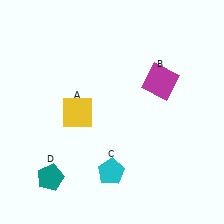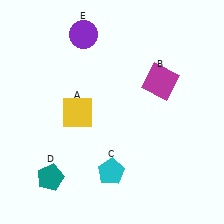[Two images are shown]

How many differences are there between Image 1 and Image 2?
There is 1 difference between the two images.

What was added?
A purple circle (E) was added in Image 2.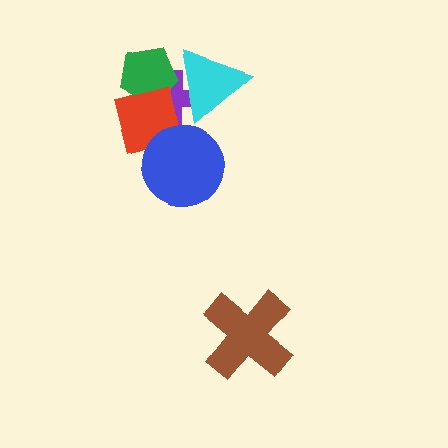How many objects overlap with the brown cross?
0 objects overlap with the brown cross.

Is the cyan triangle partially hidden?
Yes, it is partially covered by another shape.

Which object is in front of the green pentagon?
The red diamond is in front of the green pentagon.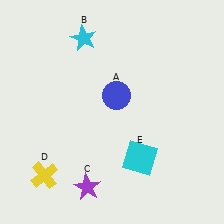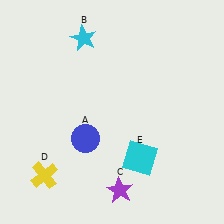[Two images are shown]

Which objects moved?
The objects that moved are: the blue circle (A), the purple star (C).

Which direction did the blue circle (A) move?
The blue circle (A) moved down.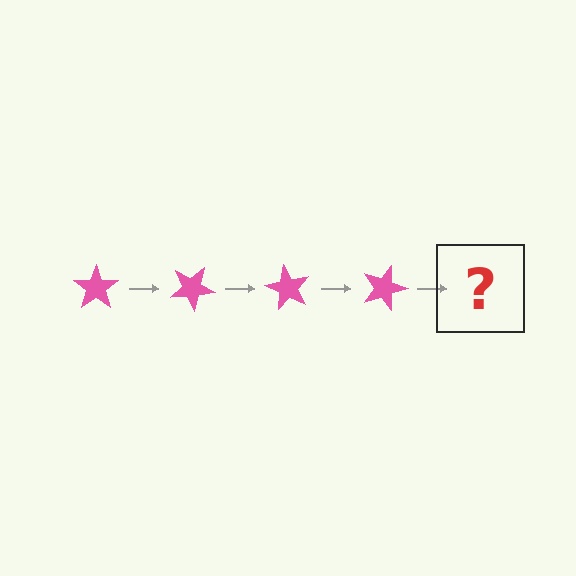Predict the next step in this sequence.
The next step is a pink star rotated 120 degrees.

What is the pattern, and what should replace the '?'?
The pattern is that the star rotates 30 degrees each step. The '?' should be a pink star rotated 120 degrees.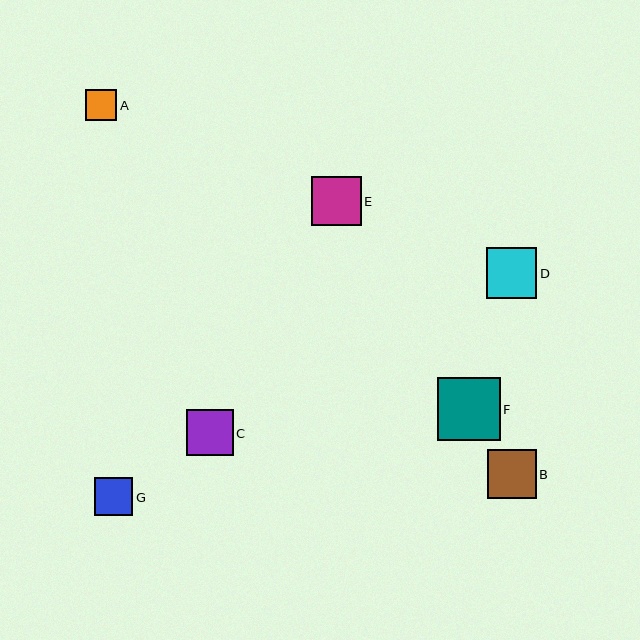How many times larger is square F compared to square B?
Square F is approximately 1.3 times the size of square B.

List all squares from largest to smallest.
From largest to smallest: F, D, E, B, C, G, A.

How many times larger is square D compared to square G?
Square D is approximately 1.3 times the size of square G.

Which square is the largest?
Square F is the largest with a size of approximately 63 pixels.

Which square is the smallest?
Square A is the smallest with a size of approximately 31 pixels.